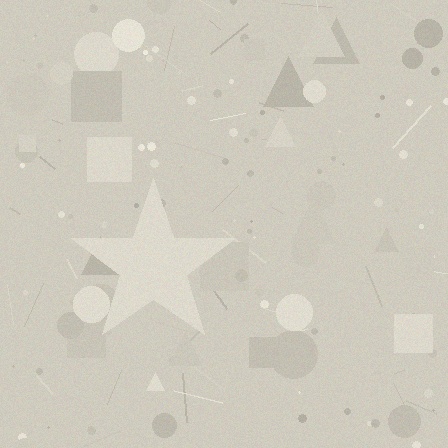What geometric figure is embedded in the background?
A star is embedded in the background.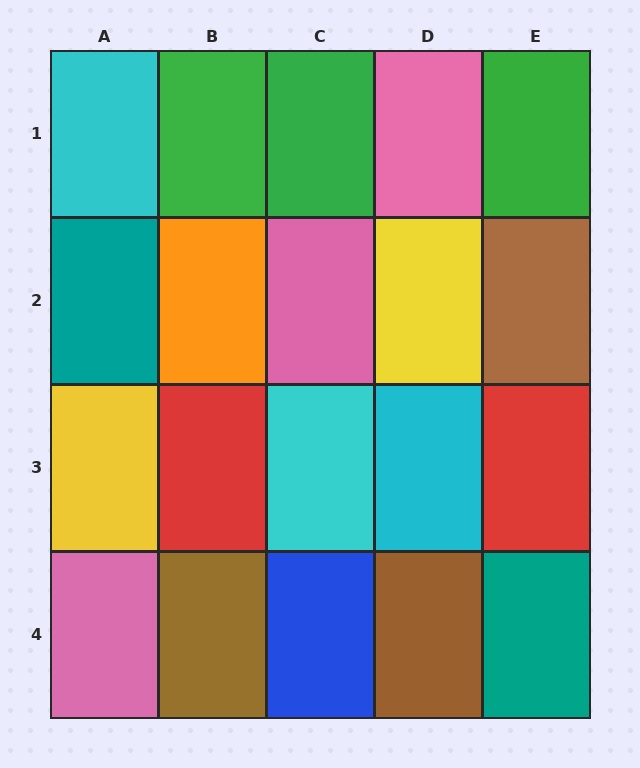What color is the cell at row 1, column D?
Pink.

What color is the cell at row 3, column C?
Cyan.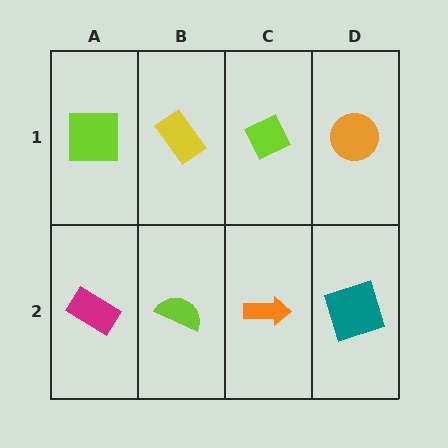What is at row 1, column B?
A yellow rectangle.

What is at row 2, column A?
A magenta rectangle.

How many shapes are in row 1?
4 shapes.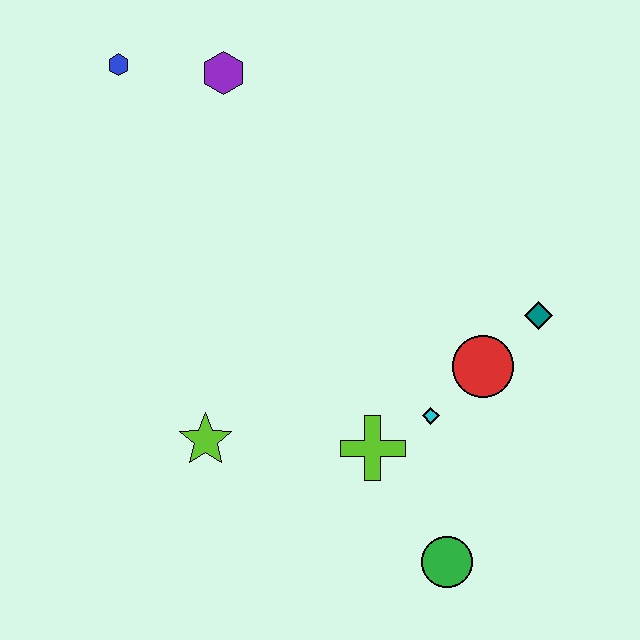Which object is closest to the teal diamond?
The red circle is closest to the teal diamond.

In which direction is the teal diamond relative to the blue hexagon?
The teal diamond is to the right of the blue hexagon.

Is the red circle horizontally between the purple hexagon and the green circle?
No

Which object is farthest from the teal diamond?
The blue hexagon is farthest from the teal diamond.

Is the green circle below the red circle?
Yes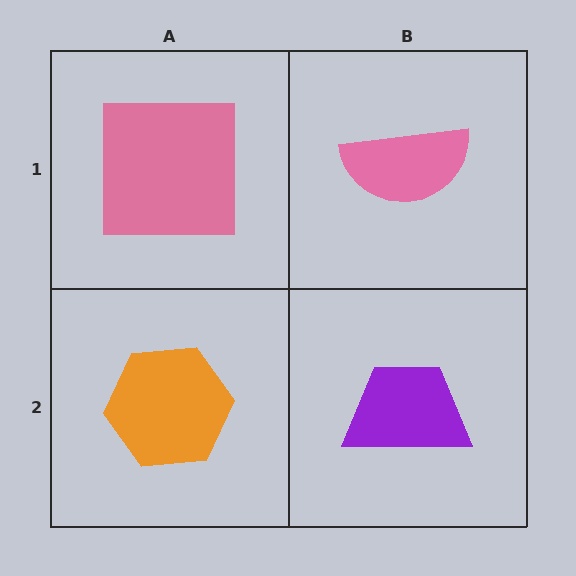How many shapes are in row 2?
2 shapes.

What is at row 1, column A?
A pink square.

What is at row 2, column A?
An orange hexagon.